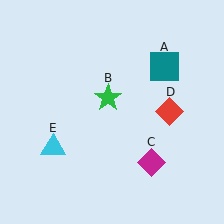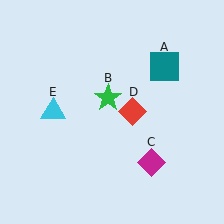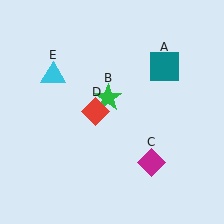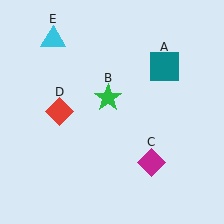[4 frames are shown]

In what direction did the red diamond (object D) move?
The red diamond (object D) moved left.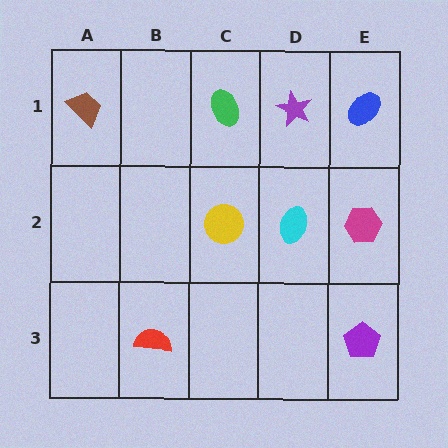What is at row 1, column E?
A blue ellipse.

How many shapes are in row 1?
4 shapes.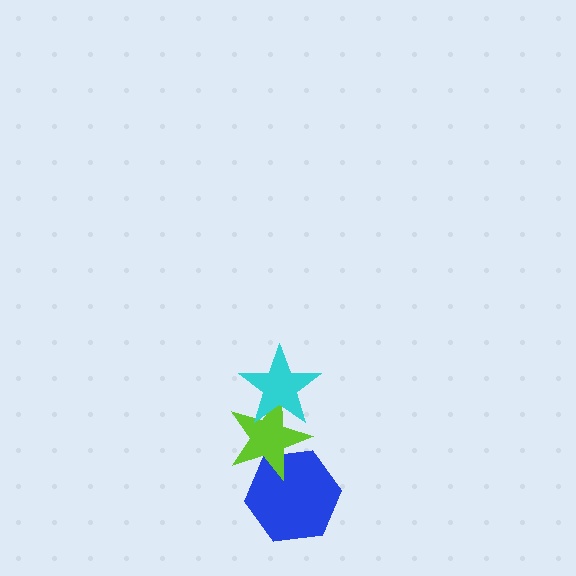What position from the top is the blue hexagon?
The blue hexagon is 3rd from the top.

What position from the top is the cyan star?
The cyan star is 1st from the top.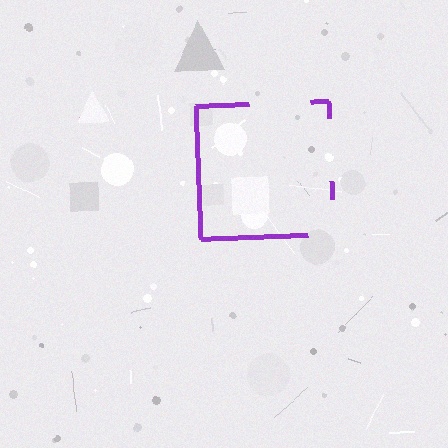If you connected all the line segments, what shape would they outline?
They would outline a square.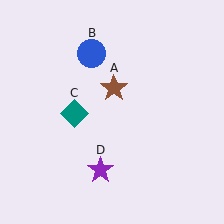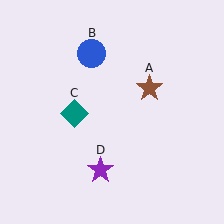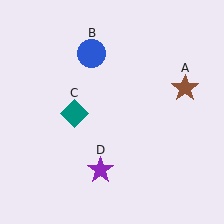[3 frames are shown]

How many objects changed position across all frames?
1 object changed position: brown star (object A).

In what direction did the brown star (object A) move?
The brown star (object A) moved right.